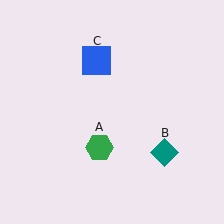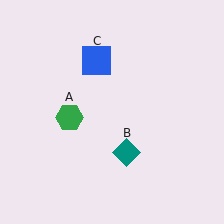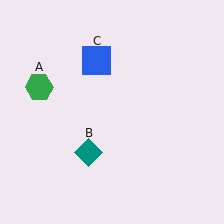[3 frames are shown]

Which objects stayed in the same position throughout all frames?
Blue square (object C) remained stationary.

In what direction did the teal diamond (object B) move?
The teal diamond (object B) moved left.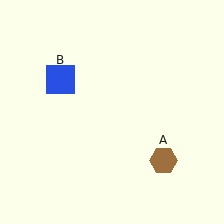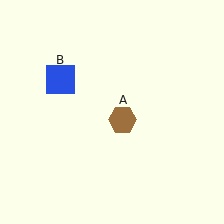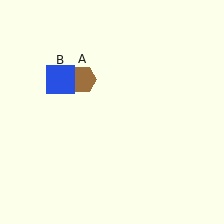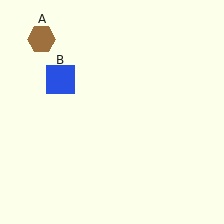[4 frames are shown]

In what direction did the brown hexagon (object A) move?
The brown hexagon (object A) moved up and to the left.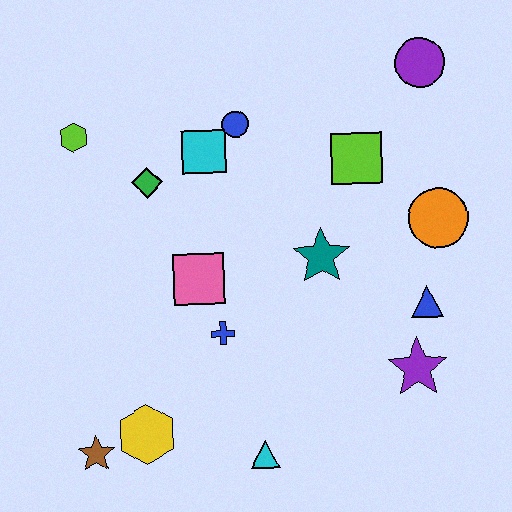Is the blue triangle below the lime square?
Yes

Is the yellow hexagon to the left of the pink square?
Yes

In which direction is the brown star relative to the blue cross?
The brown star is to the left of the blue cross.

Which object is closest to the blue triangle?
The purple star is closest to the blue triangle.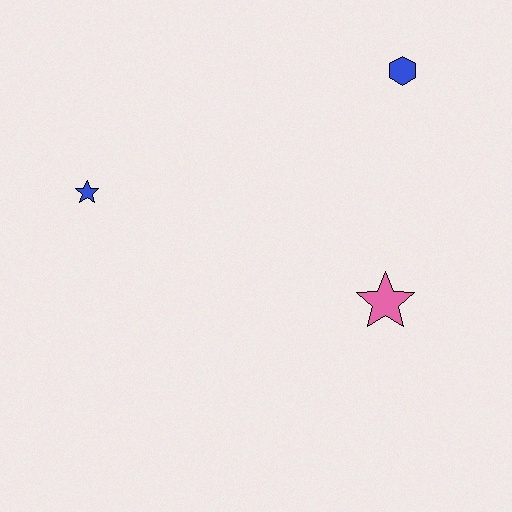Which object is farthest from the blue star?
The blue hexagon is farthest from the blue star.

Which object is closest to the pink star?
The blue hexagon is closest to the pink star.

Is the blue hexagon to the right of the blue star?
Yes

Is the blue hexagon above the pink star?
Yes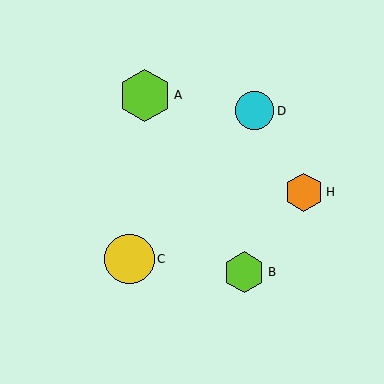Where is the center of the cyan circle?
The center of the cyan circle is at (254, 111).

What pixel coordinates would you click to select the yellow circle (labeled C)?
Click at (129, 259) to select the yellow circle C.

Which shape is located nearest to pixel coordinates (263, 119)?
The cyan circle (labeled D) at (254, 111) is nearest to that location.